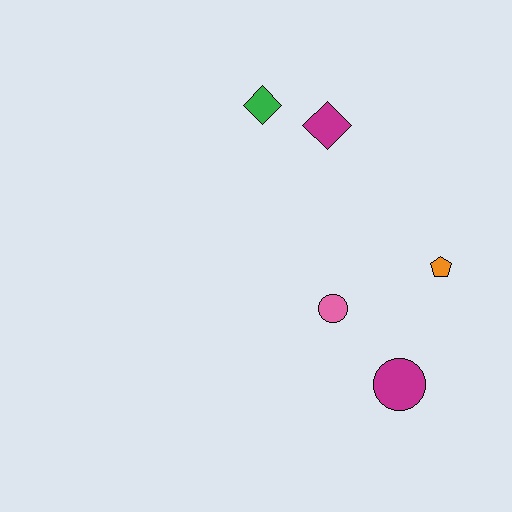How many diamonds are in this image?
There are 2 diamonds.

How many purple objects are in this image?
There are no purple objects.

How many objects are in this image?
There are 5 objects.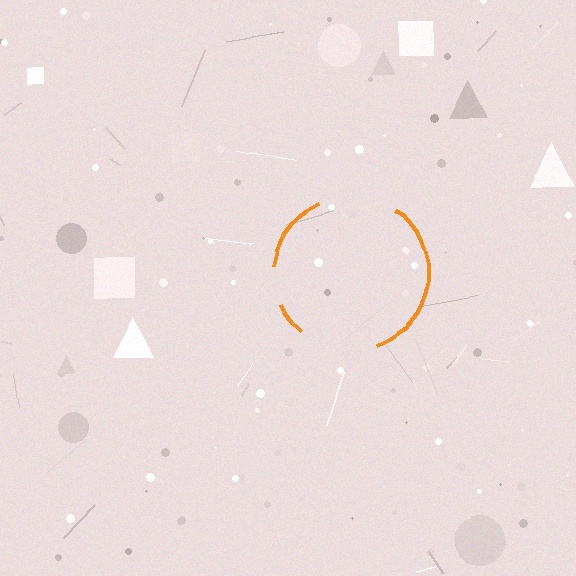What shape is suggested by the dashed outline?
The dashed outline suggests a circle.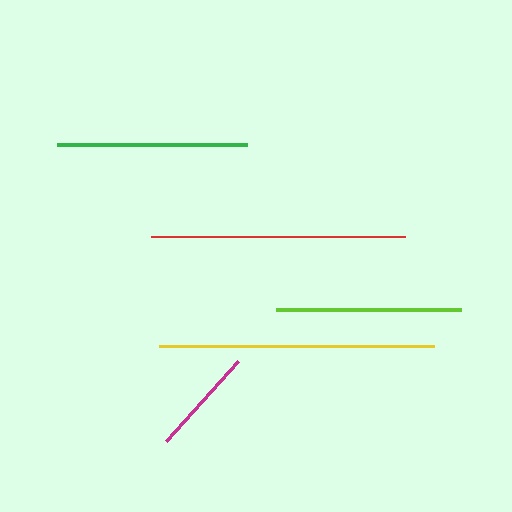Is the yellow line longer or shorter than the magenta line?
The yellow line is longer than the magenta line.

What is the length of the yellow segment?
The yellow segment is approximately 275 pixels long.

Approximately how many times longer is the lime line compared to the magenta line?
The lime line is approximately 1.7 times the length of the magenta line.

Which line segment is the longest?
The yellow line is the longest at approximately 275 pixels.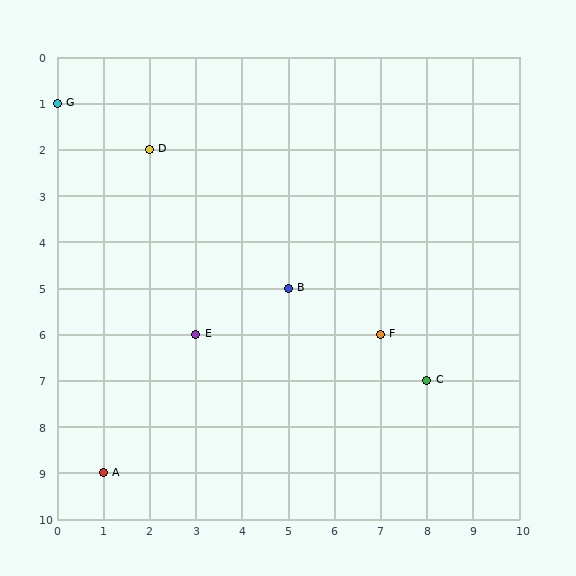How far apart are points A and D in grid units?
Points A and D are 1 column and 7 rows apart (about 7.1 grid units diagonally).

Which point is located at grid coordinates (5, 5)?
Point B is at (5, 5).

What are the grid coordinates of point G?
Point G is at grid coordinates (0, 1).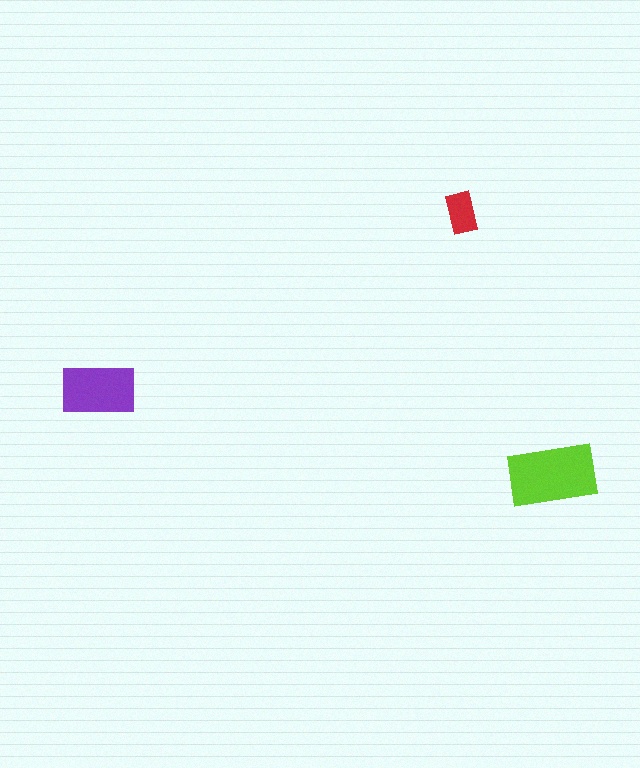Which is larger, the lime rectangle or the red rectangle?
The lime one.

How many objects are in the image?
There are 3 objects in the image.